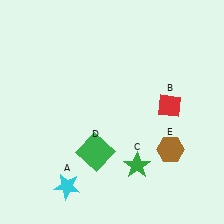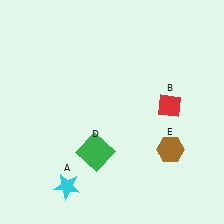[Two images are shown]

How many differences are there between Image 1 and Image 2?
There is 1 difference between the two images.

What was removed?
The green star (C) was removed in Image 2.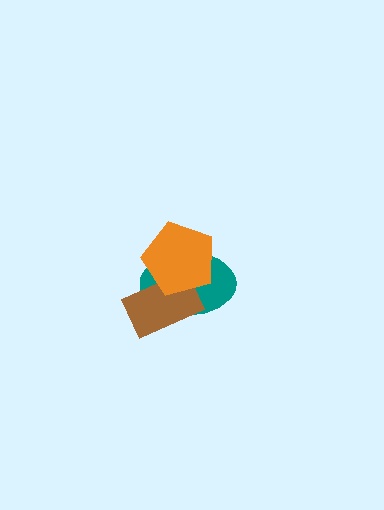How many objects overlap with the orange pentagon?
2 objects overlap with the orange pentagon.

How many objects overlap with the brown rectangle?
2 objects overlap with the brown rectangle.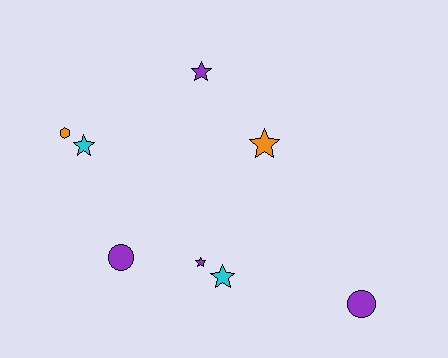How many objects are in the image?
There are 8 objects.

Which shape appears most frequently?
Star, with 5 objects.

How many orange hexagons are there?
There is 1 orange hexagon.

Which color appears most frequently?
Purple, with 4 objects.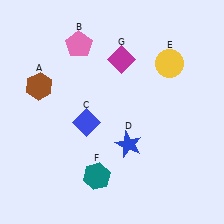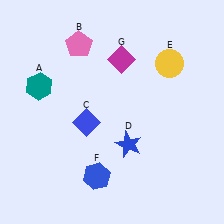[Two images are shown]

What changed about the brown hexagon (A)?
In Image 1, A is brown. In Image 2, it changed to teal.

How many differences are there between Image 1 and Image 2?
There are 2 differences between the two images.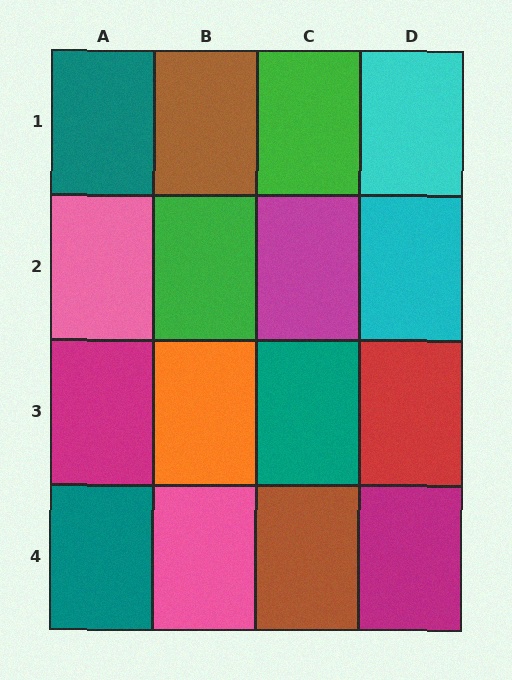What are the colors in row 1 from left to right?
Teal, brown, green, cyan.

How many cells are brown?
2 cells are brown.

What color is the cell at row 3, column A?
Magenta.